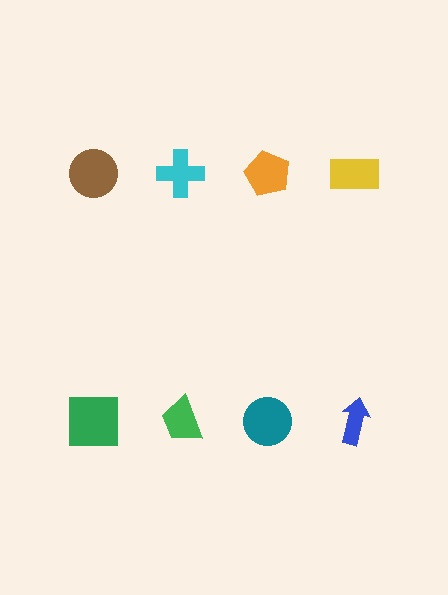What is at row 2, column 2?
A green trapezoid.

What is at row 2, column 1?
A green square.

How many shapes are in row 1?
4 shapes.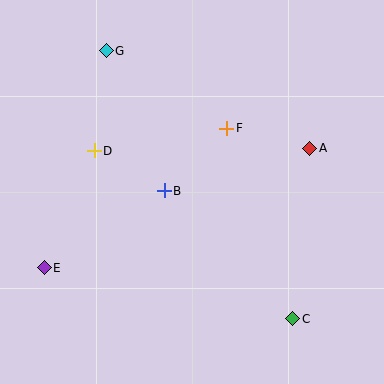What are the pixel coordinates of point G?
Point G is at (106, 51).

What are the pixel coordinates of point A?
Point A is at (310, 148).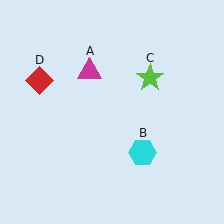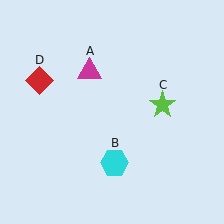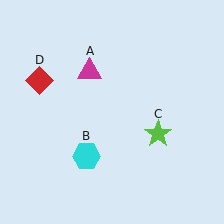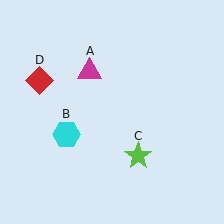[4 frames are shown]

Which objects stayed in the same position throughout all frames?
Magenta triangle (object A) and red diamond (object D) remained stationary.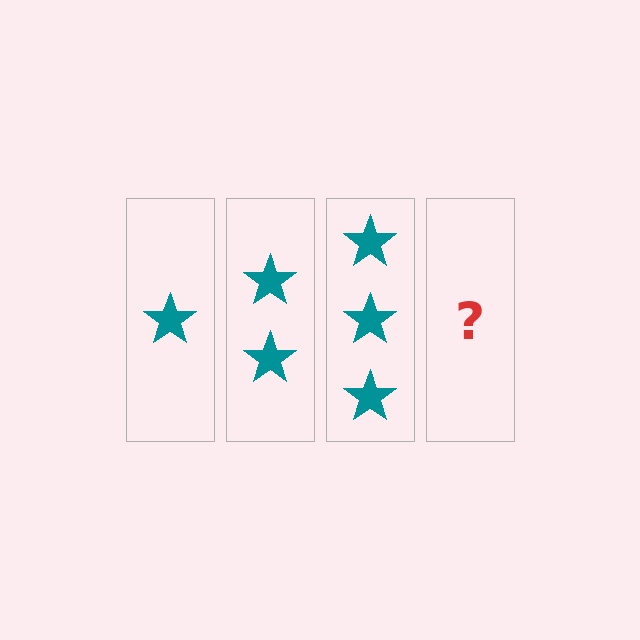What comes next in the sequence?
The next element should be 4 stars.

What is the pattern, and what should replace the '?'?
The pattern is that each step adds one more star. The '?' should be 4 stars.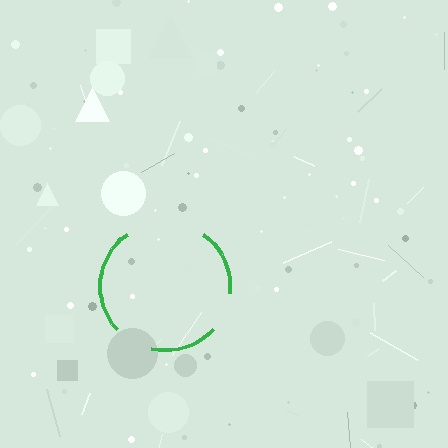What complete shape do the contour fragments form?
The contour fragments form a circle.